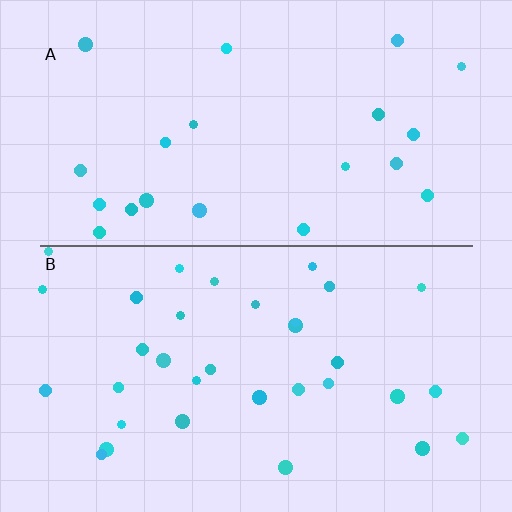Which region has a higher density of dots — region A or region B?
B (the bottom).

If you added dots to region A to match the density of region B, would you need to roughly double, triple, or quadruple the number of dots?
Approximately double.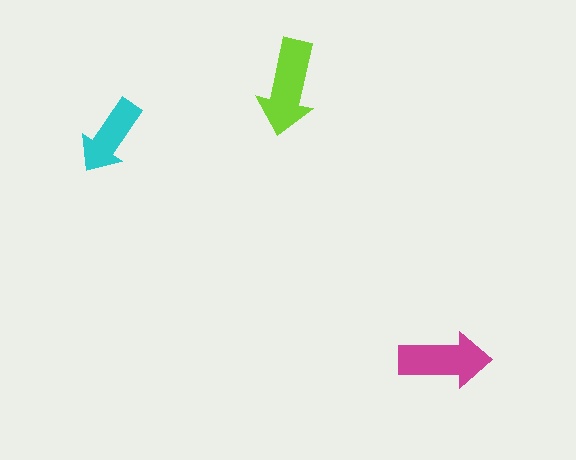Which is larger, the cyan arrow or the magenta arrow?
The magenta one.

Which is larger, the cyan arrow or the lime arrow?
The lime one.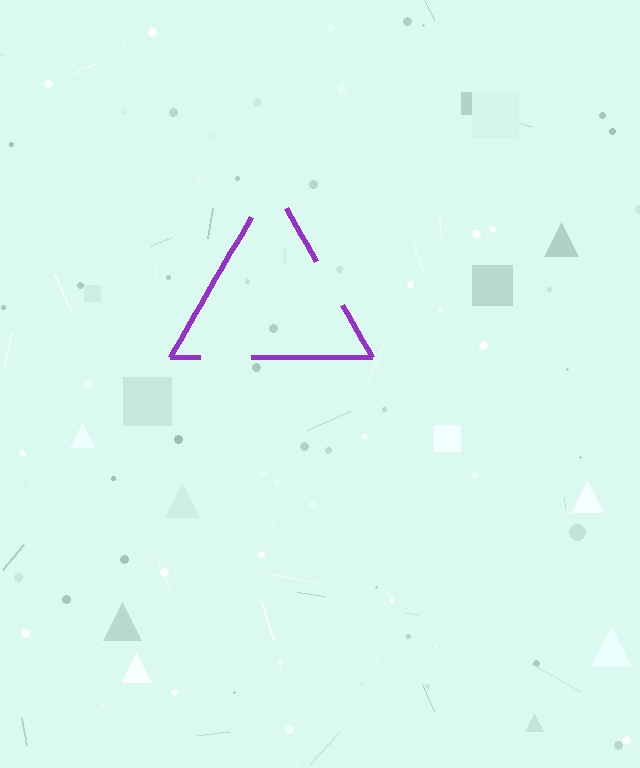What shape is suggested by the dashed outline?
The dashed outline suggests a triangle.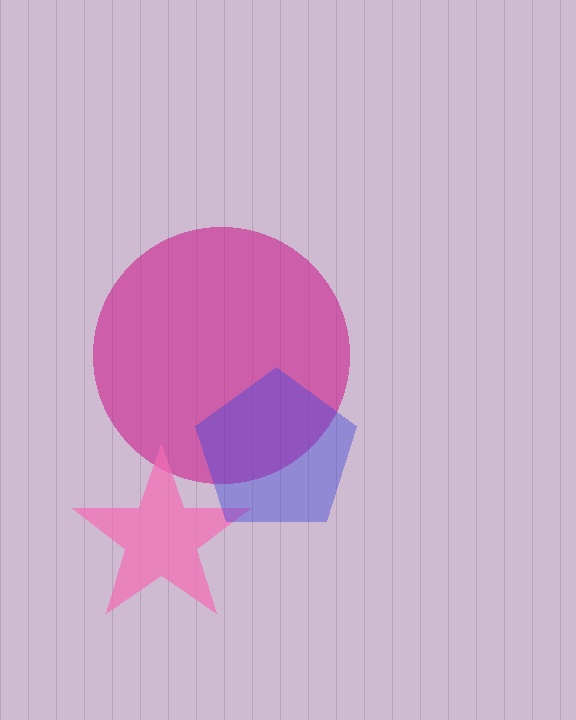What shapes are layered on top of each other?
The layered shapes are: a magenta circle, a pink star, a blue pentagon.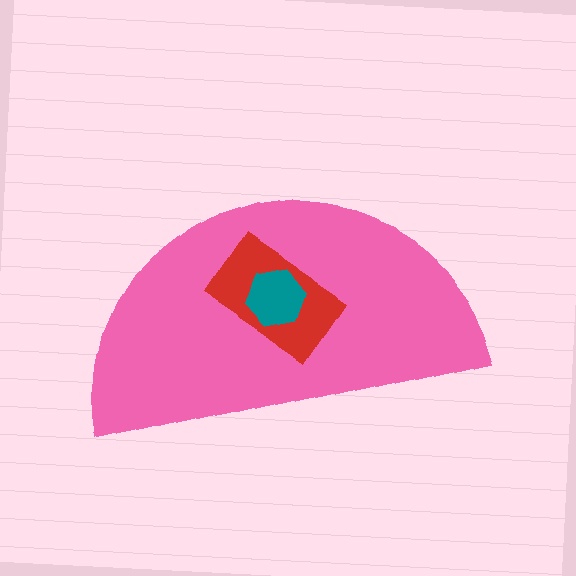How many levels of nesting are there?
3.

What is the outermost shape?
The pink semicircle.